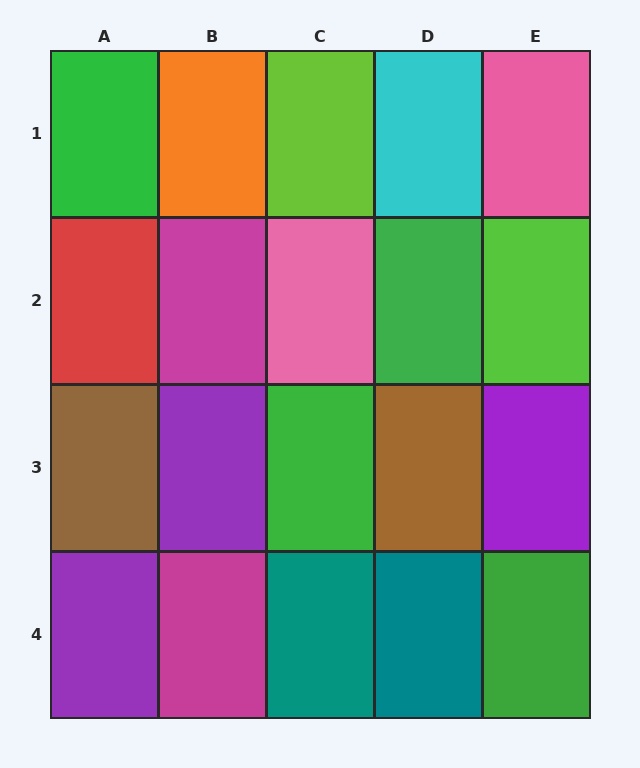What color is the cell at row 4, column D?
Teal.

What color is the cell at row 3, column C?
Green.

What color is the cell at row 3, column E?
Purple.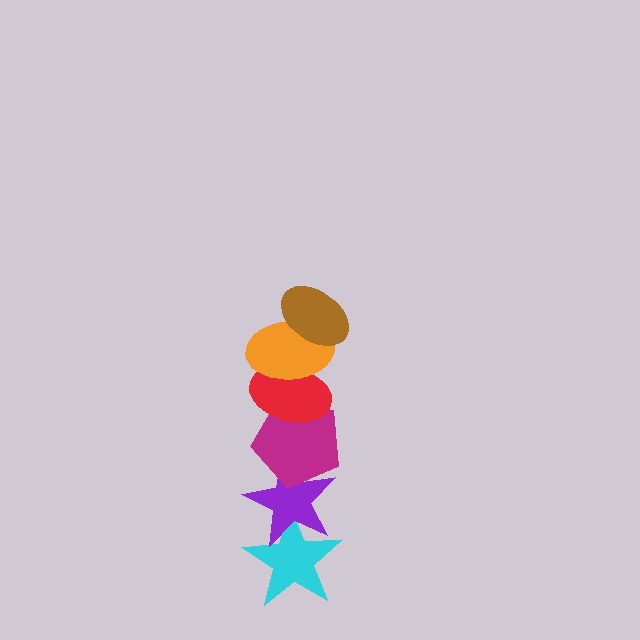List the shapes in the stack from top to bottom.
From top to bottom: the brown ellipse, the orange ellipse, the red ellipse, the magenta pentagon, the purple star, the cyan star.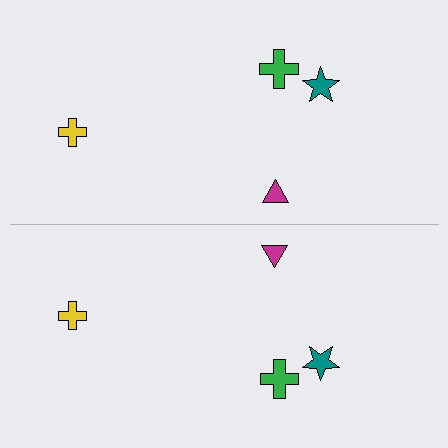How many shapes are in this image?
There are 8 shapes in this image.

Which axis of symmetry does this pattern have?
The pattern has a horizontal axis of symmetry running through the center of the image.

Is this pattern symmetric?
Yes, this pattern has bilateral (reflection) symmetry.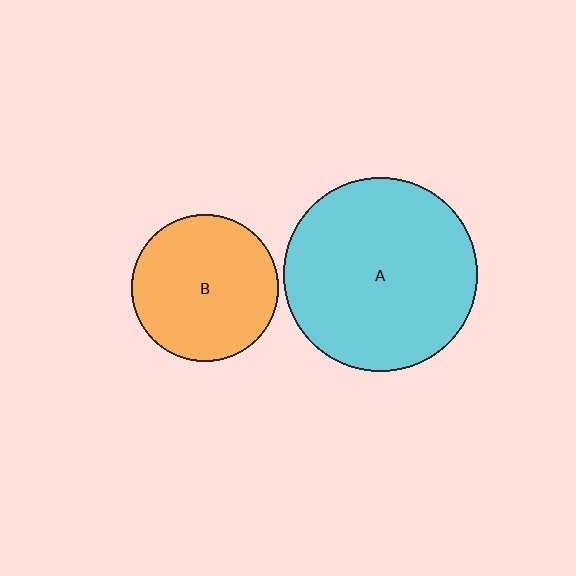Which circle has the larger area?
Circle A (cyan).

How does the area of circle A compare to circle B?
Approximately 1.7 times.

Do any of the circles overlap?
No, none of the circles overlap.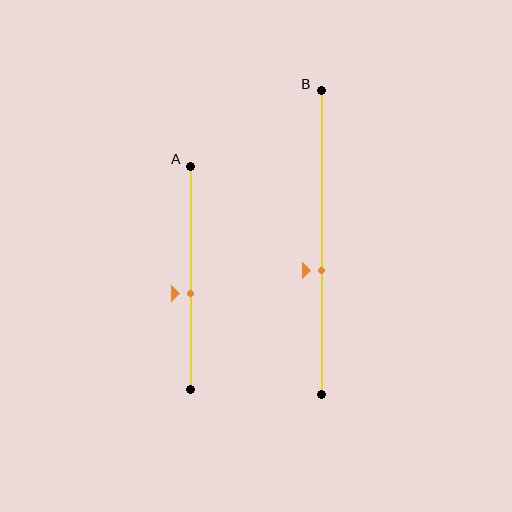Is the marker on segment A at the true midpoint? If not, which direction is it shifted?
No, the marker on segment A is shifted downward by about 7% of the segment length.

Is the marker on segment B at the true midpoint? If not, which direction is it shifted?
No, the marker on segment B is shifted downward by about 9% of the segment length.